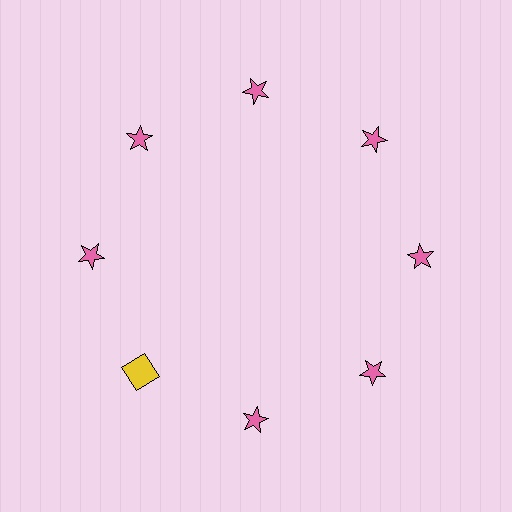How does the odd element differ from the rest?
It differs in both color (yellow instead of pink) and shape (square instead of star).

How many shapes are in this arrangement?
There are 8 shapes arranged in a ring pattern.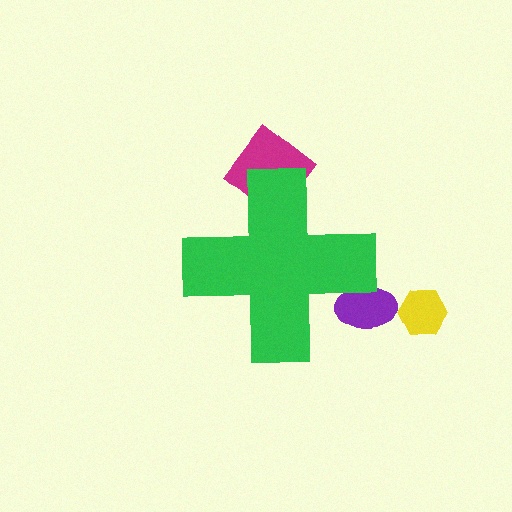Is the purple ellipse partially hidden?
Yes, the purple ellipse is partially hidden behind the green cross.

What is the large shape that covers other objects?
A green cross.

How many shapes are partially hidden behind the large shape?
2 shapes are partially hidden.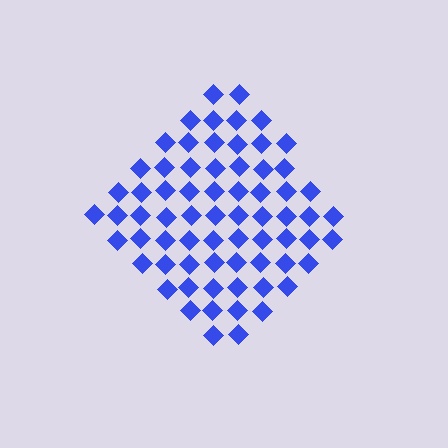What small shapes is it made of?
It is made of small diamonds.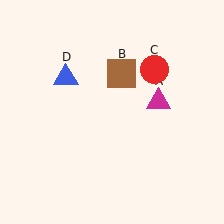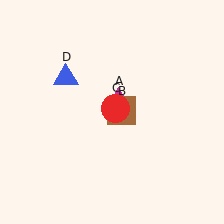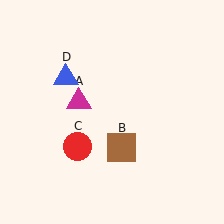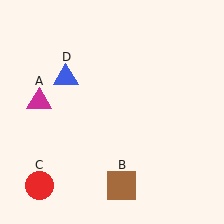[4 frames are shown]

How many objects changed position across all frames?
3 objects changed position: magenta triangle (object A), brown square (object B), red circle (object C).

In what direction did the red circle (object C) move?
The red circle (object C) moved down and to the left.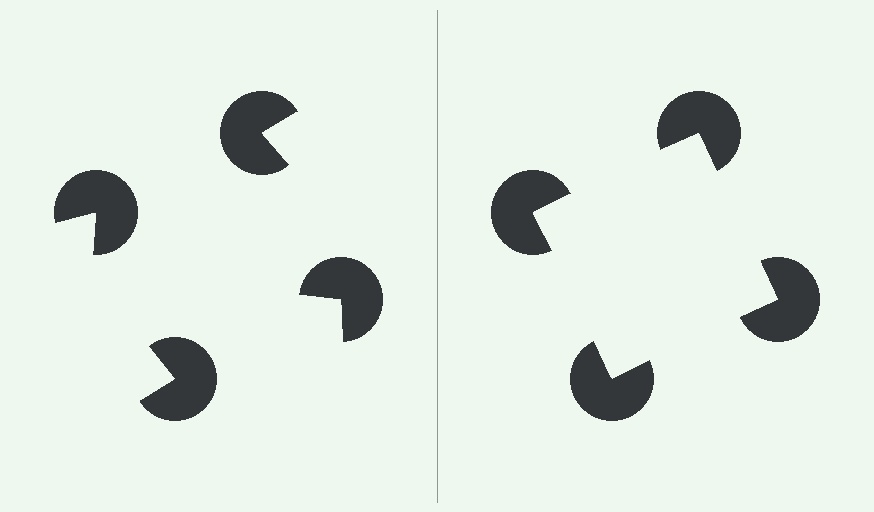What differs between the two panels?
The pac-man discs are positioned identically on both sides; only the wedge orientations differ. On the right they align to a square; on the left they are misaligned.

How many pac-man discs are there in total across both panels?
8 — 4 on each side.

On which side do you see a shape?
An illusory square appears on the right side. On the left side the wedge cuts are rotated, so no coherent shape forms.